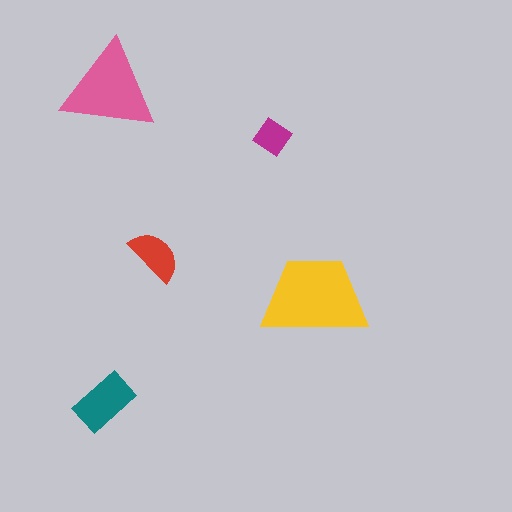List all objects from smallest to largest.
The magenta diamond, the red semicircle, the teal rectangle, the pink triangle, the yellow trapezoid.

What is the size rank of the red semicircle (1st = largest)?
4th.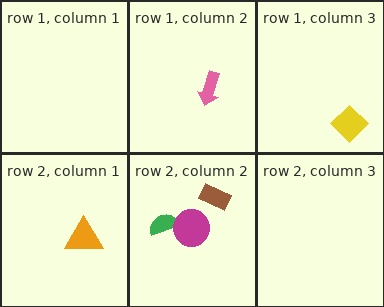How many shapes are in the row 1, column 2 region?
1.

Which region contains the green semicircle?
The row 2, column 2 region.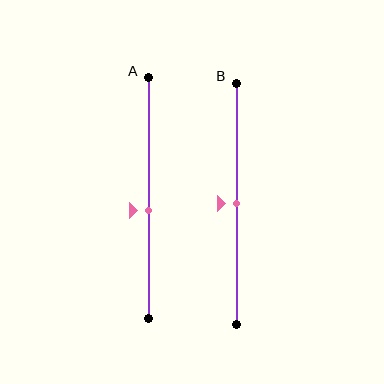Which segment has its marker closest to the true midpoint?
Segment B has its marker closest to the true midpoint.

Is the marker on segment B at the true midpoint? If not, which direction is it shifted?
Yes, the marker on segment B is at the true midpoint.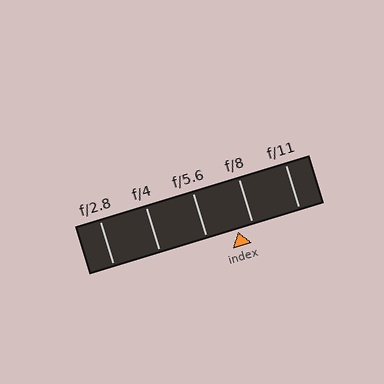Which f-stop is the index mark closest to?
The index mark is closest to f/8.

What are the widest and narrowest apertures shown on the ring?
The widest aperture shown is f/2.8 and the narrowest is f/11.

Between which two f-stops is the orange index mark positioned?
The index mark is between f/5.6 and f/8.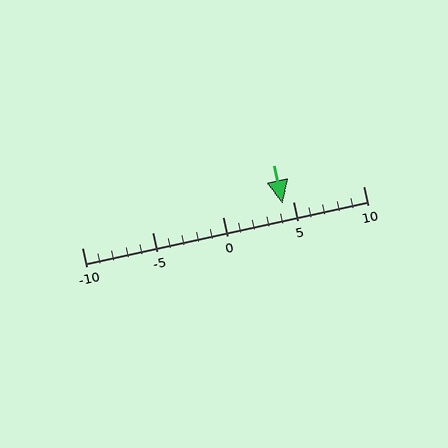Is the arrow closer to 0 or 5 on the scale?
The arrow is closer to 5.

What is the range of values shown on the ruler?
The ruler shows values from -10 to 10.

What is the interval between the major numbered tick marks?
The major tick marks are spaced 5 units apart.